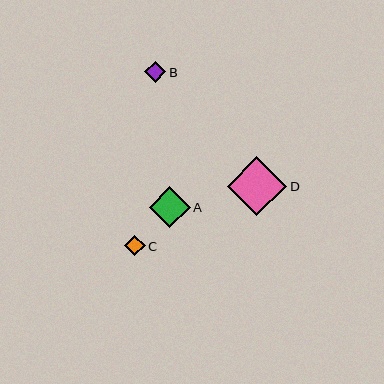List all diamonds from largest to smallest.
From largest to smallest: D, A, B, C.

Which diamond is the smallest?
Diamond C is the smallest with a size of approximately 20 pixels.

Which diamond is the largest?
Diamond D is the largest with a size of approximately 60 pixels.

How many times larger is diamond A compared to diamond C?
Diamond A is approximately 2.0 times the size of diamond C.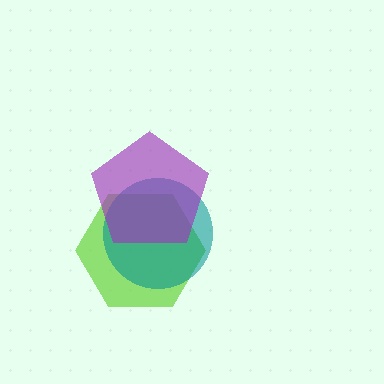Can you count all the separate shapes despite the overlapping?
Yes, there are 3 separate shapes.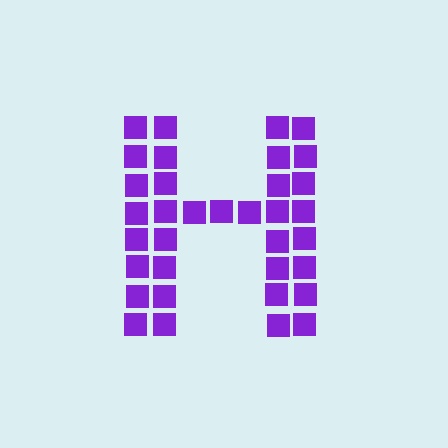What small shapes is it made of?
It is made of small squares.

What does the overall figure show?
The overall figure shows the letter H.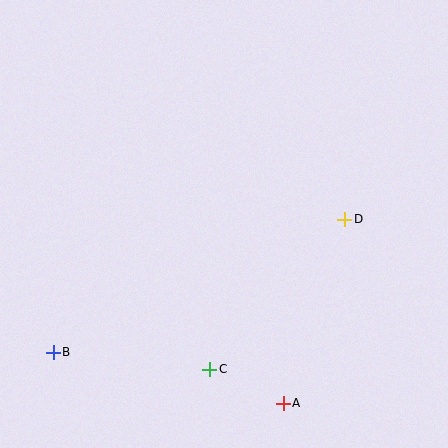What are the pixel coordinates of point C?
Point C is at (210, 369).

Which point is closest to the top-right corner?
Point D is closest to the top-right corner.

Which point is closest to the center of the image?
Point D at (345, 219) is closest to the center.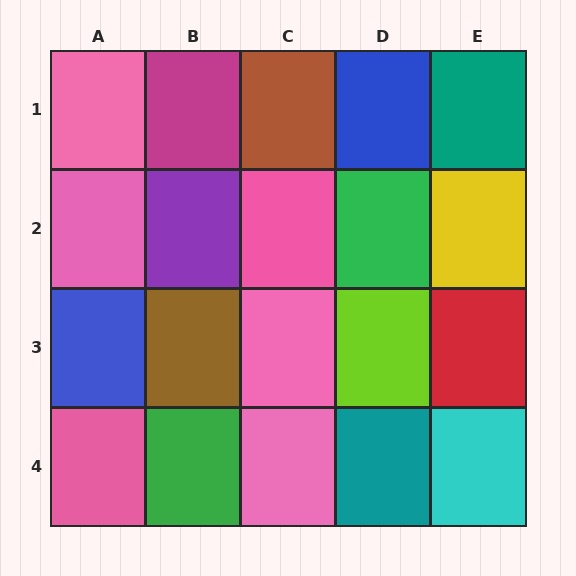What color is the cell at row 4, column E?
Cyan.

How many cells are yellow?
1 cell is yellow.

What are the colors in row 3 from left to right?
Blue, brown, pink, lime, red.